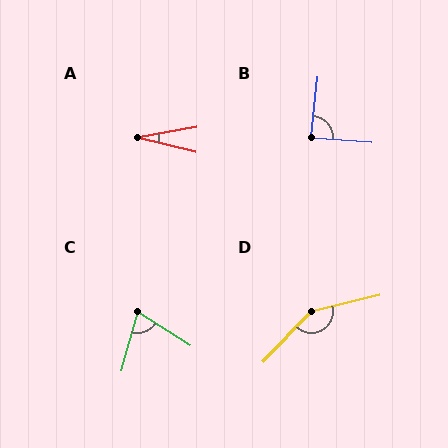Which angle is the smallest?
A, at approximately 25 degrees.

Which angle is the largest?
D, at approximately 148 degrees.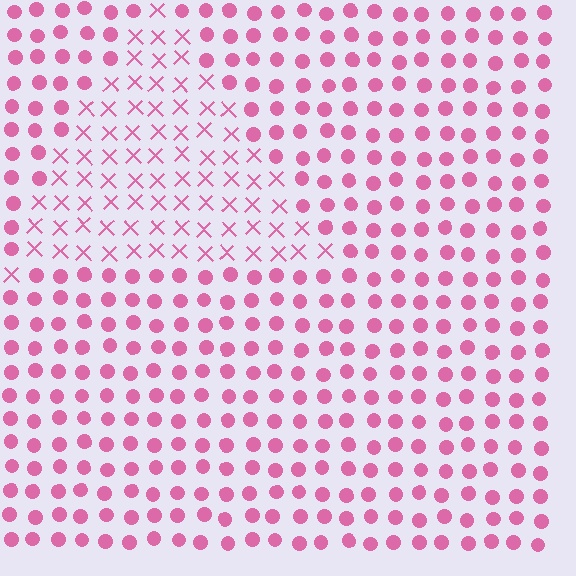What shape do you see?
I see a triangle.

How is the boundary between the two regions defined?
The boundary is defined by a change in element shape: X marks inside vs. circles outside. All elements share the same color and spacing.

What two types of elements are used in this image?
The image uses X marks inside the triangle region and circles outside it.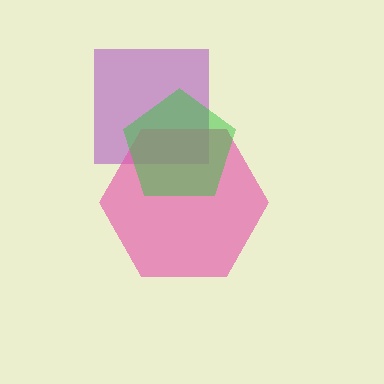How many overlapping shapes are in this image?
There are 3 overlapping shapes in the image.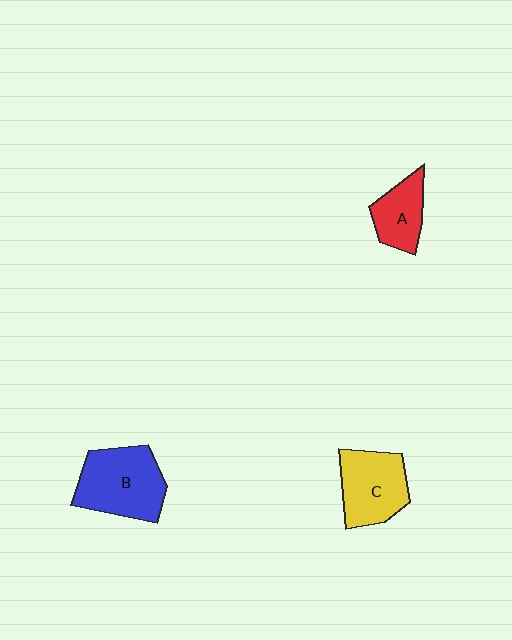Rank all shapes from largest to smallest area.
From largest to smallest: B (blue), C (yellow), A (red).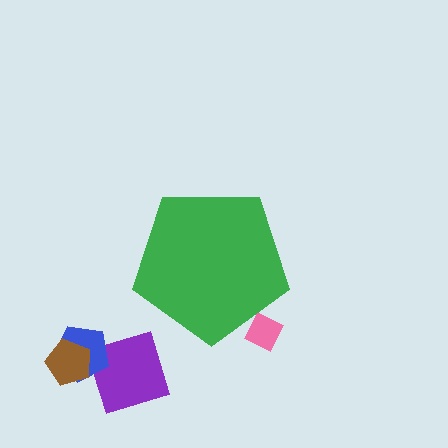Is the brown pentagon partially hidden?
No, the brown pentagon is fully visible.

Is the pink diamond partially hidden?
Yes, the pink diamond is partially hidden behind the green pentagon.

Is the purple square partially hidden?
No, the purple square is fully visible.